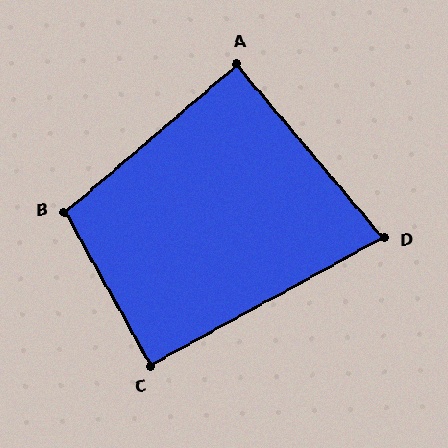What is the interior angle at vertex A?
Approximately 90 degrees (approximately right).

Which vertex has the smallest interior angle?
D, at approximately 79 degrees.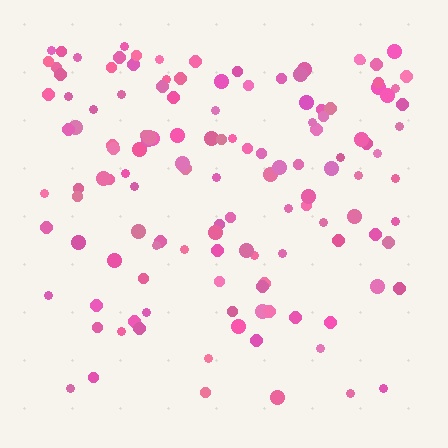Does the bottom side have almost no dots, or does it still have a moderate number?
Still a moderate number, just noticeably fewer than the top.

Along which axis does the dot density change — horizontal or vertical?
Vertical.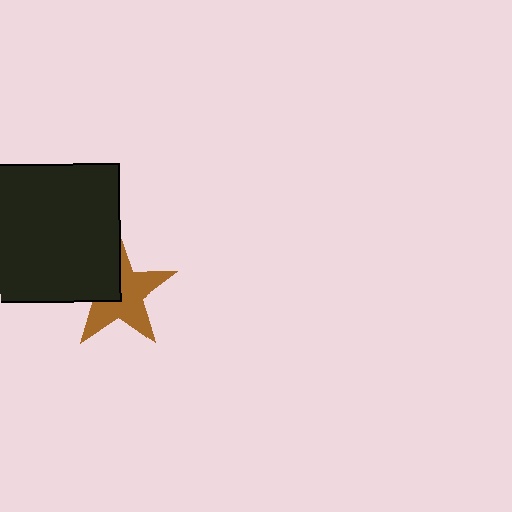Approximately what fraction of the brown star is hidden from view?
Roughly 38% of the brown star is hidden behind the black rectangle.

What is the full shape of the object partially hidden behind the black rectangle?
The partially hidden object is a brown star.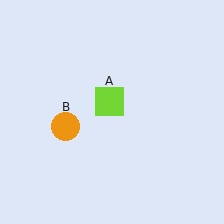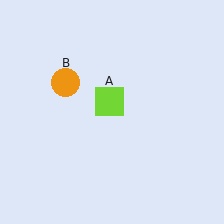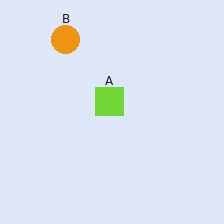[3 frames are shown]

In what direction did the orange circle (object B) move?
The orange circle (object B) moved up.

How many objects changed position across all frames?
1 object changed position: orange circle (object B).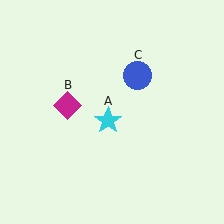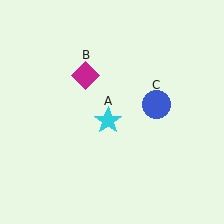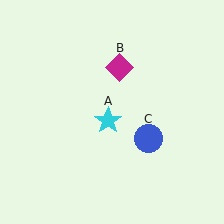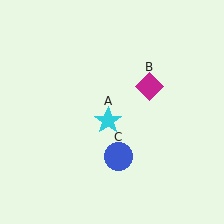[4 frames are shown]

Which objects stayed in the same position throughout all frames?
Cyan star (object A) remained stationary.